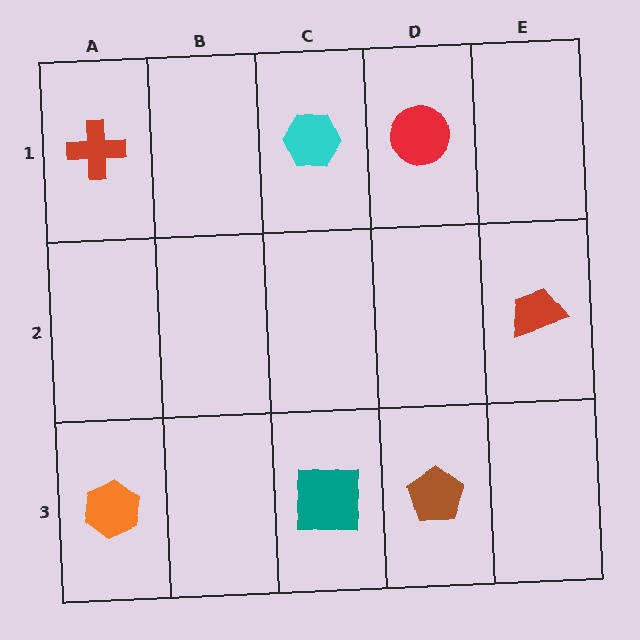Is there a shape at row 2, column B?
No, that cell is empty.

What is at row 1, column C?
A cyan hexagon.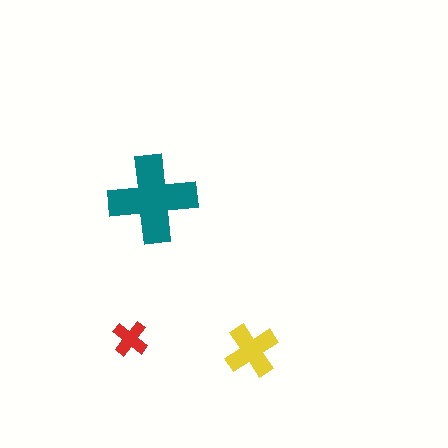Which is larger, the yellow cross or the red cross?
The yellow one.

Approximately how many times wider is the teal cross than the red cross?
About 2.5 times wider.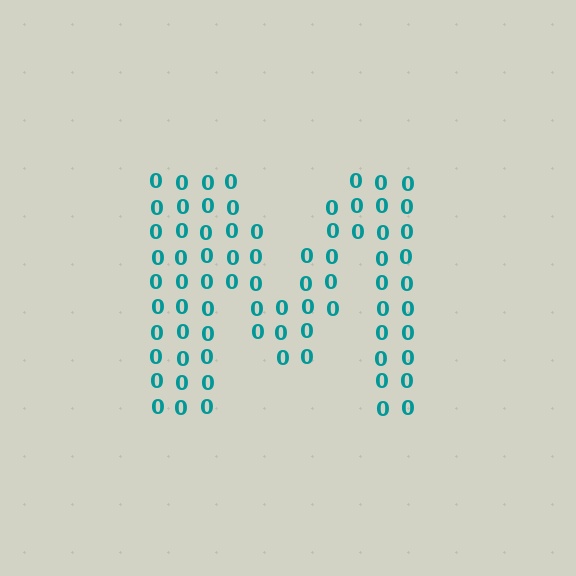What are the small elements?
The small elements are digit 0's.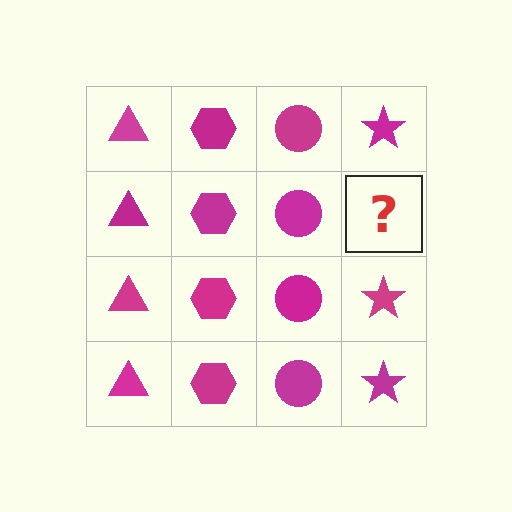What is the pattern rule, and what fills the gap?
The rule is that each column has a consistent shape. The gap should be filled with a magenta star.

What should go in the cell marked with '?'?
The missing cell should contain a magenta star.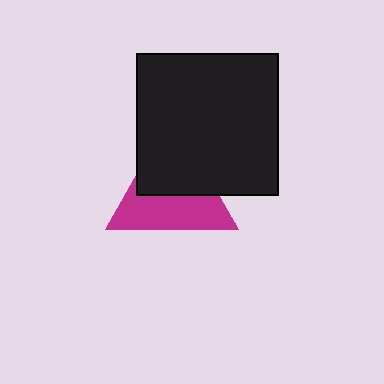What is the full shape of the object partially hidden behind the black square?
The partially hidden object is a magenta triangle.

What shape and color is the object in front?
The object in front is a black square.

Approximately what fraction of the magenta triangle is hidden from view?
Roughly 49% of the magenta triangle is hidden behind the black square.